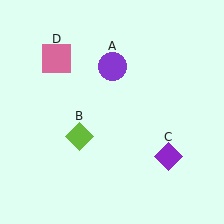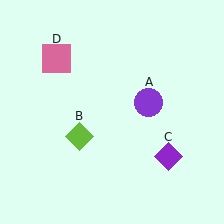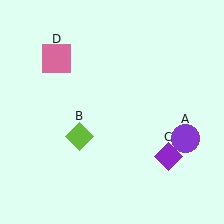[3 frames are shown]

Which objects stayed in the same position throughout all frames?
Lime diamond (object B) and purple diamond (object C) and pink square (object D) remained stationary.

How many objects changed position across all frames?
1 object changed position: purple circle (object A).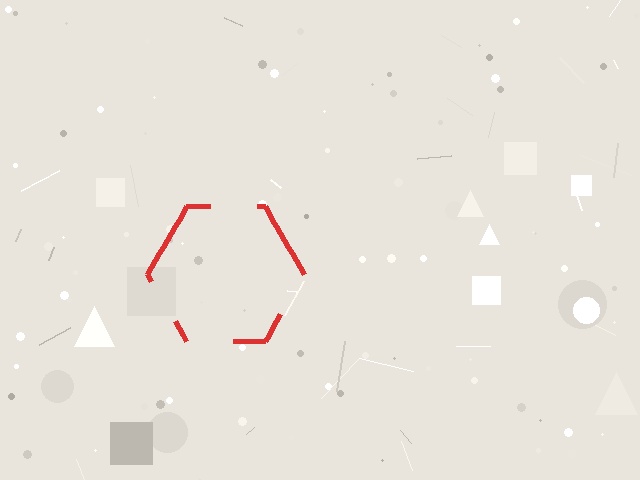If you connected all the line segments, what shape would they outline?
They would outline a hexagon.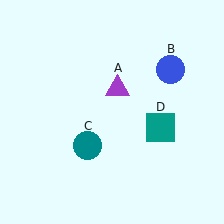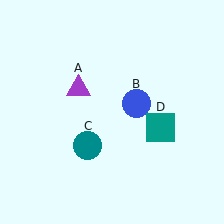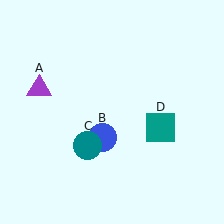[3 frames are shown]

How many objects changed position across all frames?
2 objects changed position: purple triangle (object A), blue circle (object B).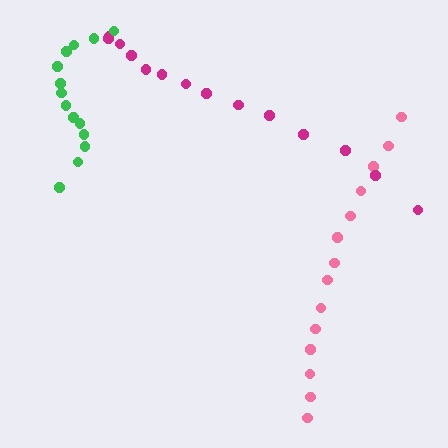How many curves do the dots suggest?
There are 3 distinct paths.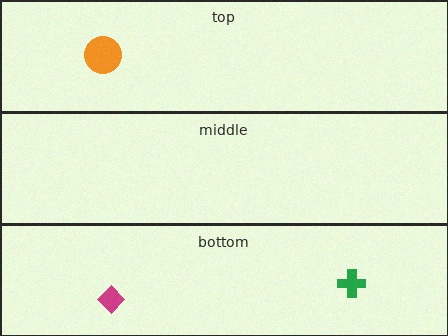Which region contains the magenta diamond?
The bottom region.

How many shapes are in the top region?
1.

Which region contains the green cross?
The bottom region.